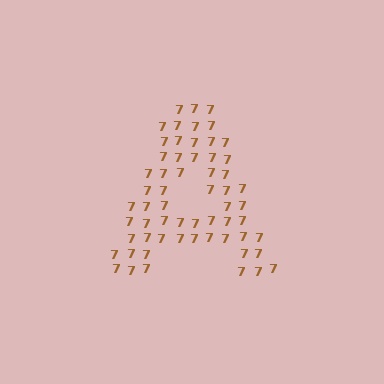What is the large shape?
The large shape is the letter A.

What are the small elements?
The small elements are digit 7's.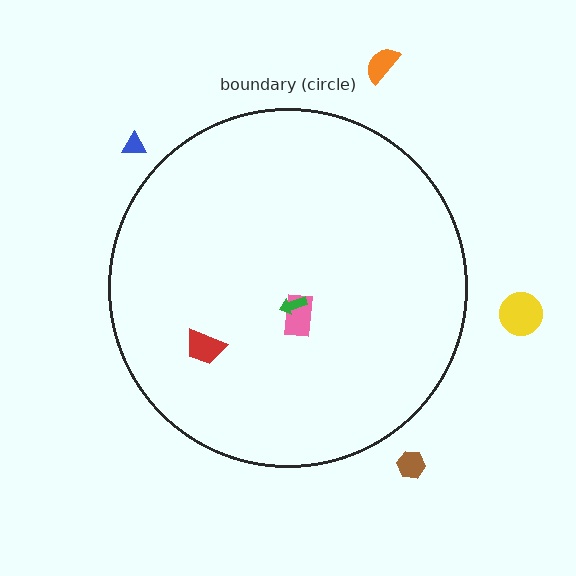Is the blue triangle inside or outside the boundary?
Outside.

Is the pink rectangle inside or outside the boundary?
Inside.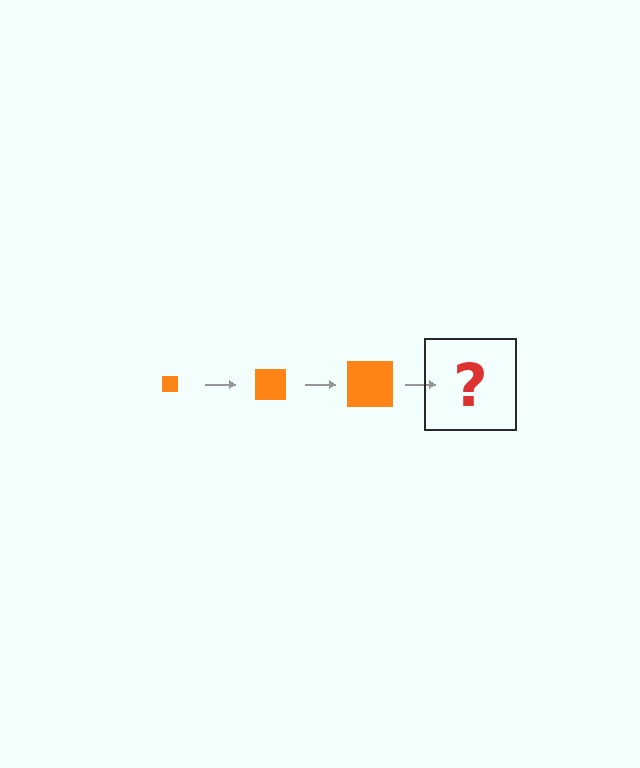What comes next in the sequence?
The next element should be an orange square, larger than the previous one.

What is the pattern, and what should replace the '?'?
The pattern is that the square gets progressively larger each step. The '?' should be an orange square, larger than the previous one.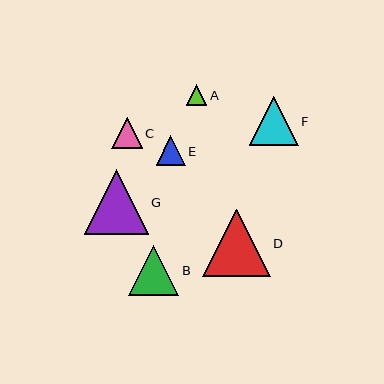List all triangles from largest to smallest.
From largest to smallest: D, G, B, F, C, E, A.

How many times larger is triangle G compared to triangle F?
Triangle G is approximately 1.3 times the size of triangle F.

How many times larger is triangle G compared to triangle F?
Triangle G is approximately 1.3 times the size of triangle F.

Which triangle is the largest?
Triangle D is the largest with a size of approximately 67 pixels.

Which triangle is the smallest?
Triangle A is the smallest with a size of approximately 21 pixels.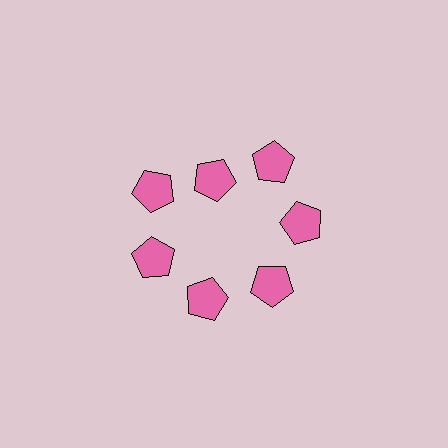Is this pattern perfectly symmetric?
No. The 7 pink pentagons are arranged in a ring, but one element near the 12 o'clock position is pulled inward toward the center, breaking the 7-fold rotational symmetry.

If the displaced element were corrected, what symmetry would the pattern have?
It would have 7-fold rotational symmetry — the pattern would map onto itself every 51 degrees.